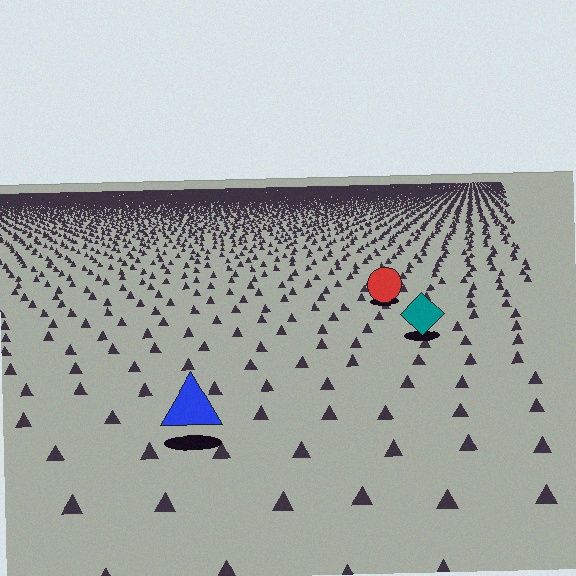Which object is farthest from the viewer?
The red circle is farthest from the viewer. It appears smaller and the ground texture around it is denser.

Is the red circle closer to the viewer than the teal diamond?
No. The teal diamond is closer — you can tell from the texture gradient: the ground texture is coarser near it.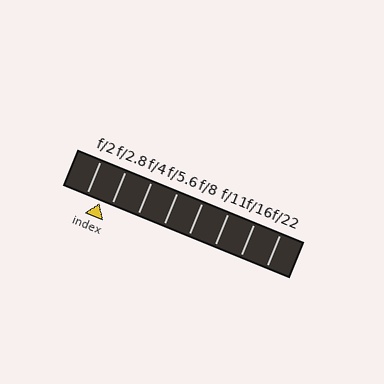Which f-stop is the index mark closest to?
The index mark is closest to f/2.8.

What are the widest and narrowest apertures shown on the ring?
The widest aperture shown is f/2 and the narrowest is f/22.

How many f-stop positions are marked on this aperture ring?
There are 8 f-stop positions marked.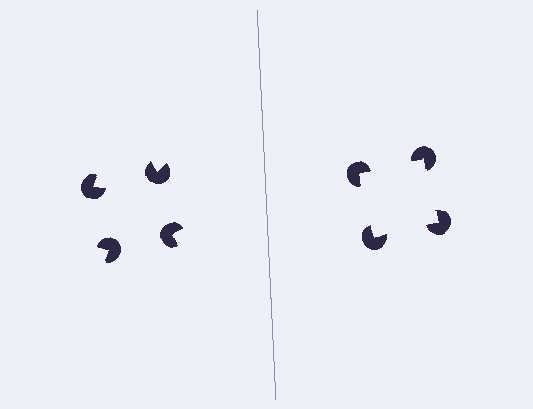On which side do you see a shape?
An illusory square appears on the right side. On the left side the wedge cuts are rotated, so no coherent shape forms.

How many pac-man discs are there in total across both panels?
8 — 4 on each side.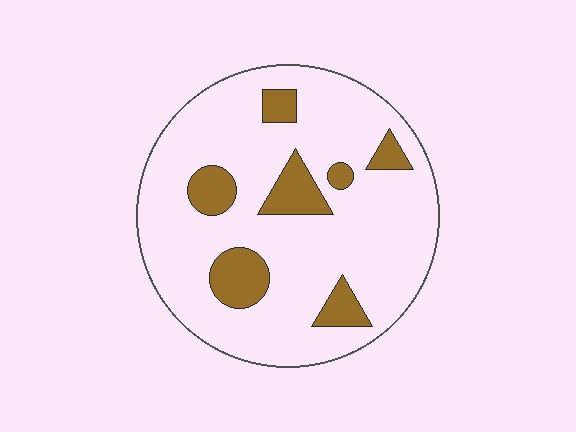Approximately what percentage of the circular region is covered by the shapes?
Approximately 15%.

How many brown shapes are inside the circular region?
7.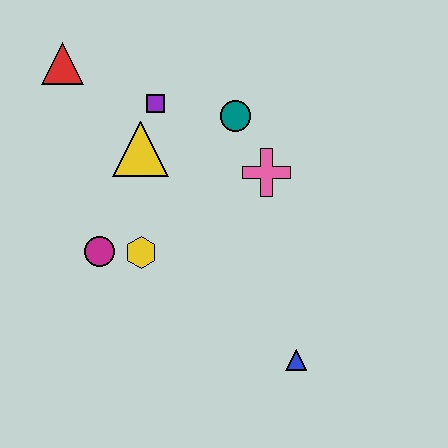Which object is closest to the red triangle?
The purple square is closest to the red triangle.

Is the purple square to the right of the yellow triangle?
Yes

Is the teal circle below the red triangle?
Yes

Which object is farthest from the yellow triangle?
The blue triangle is farthest from the yellow triangle.